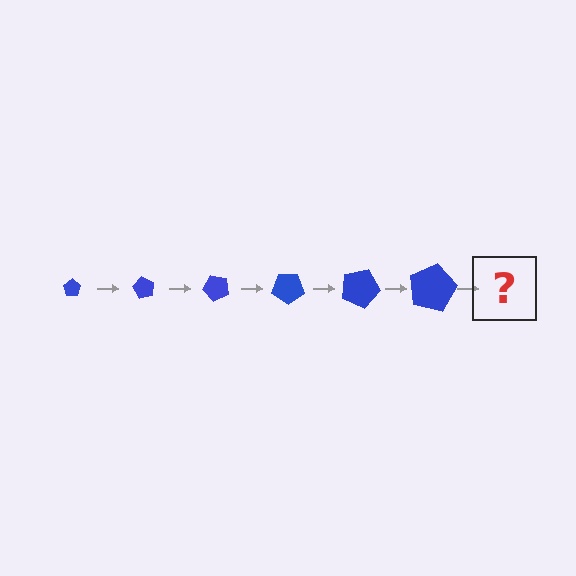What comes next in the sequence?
The next element should be a pentagon, larger than the previous one and rotated 360 degrees from the start.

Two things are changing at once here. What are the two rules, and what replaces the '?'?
The two rules are that the pentagon grows larger each step and it rotates 60 degrees each step. The '?' should be a pentagon, larger than the previous one and rotated 360 degrees from the start.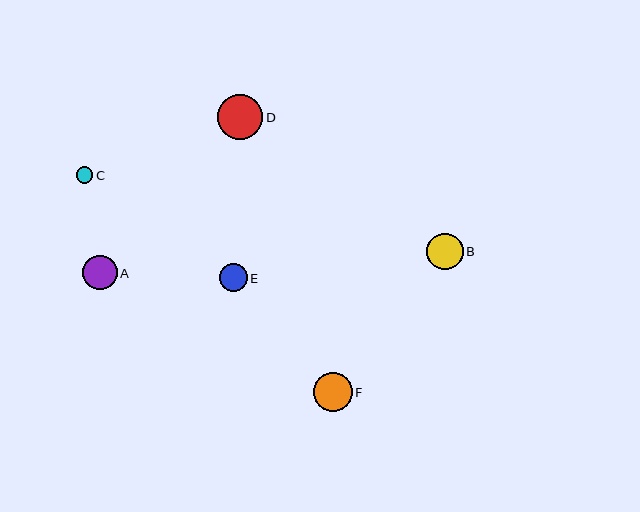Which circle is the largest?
Circle D is the largest with a size of approximately 46 pixels.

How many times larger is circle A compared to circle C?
Circle A is approximately 2.1 times the size of circle C.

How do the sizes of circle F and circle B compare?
Circle F and circle B are approximately the same size.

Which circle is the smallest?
Circle C is the smallest with a size of approximately 16 pixels.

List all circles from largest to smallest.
From largest to smallest: D, F, B, A, E, C.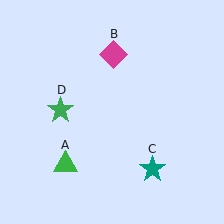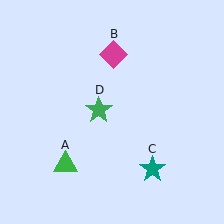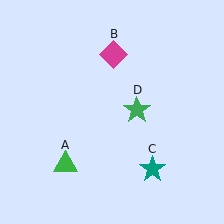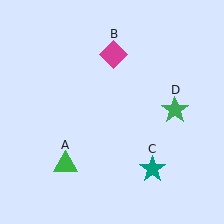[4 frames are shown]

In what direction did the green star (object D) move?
The green star (object D) moved right.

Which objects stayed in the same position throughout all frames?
Green triangle (object A) and magenta diamond (object B) and teal star (object C) remained stationary.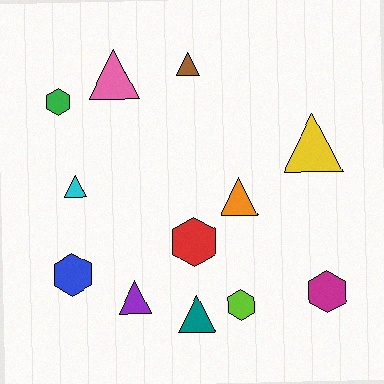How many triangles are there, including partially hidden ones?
There are 7 triangles.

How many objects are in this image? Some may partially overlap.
There are 12 objects.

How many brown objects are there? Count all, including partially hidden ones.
There is 1 brown object.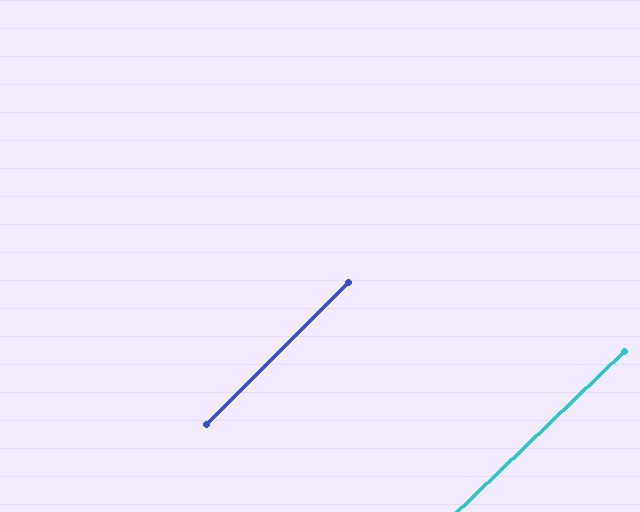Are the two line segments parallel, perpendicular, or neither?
Parallel — their directions differ by only 1.1°.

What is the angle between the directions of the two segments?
Approximately 1 degree.